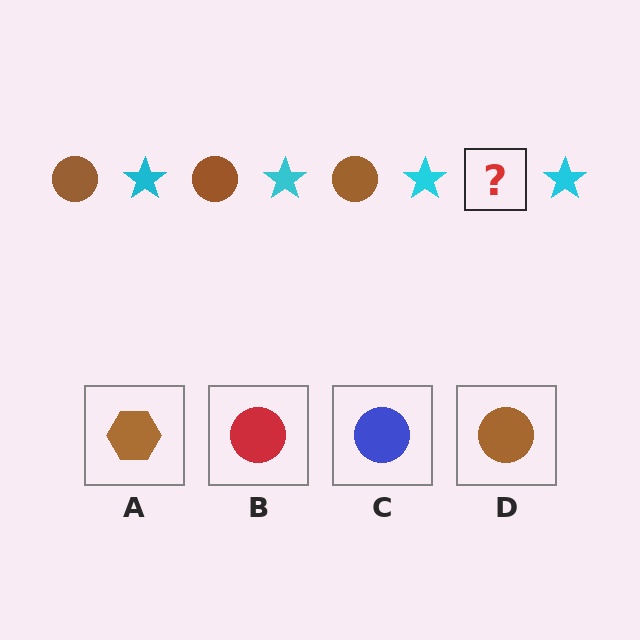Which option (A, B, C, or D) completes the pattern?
D.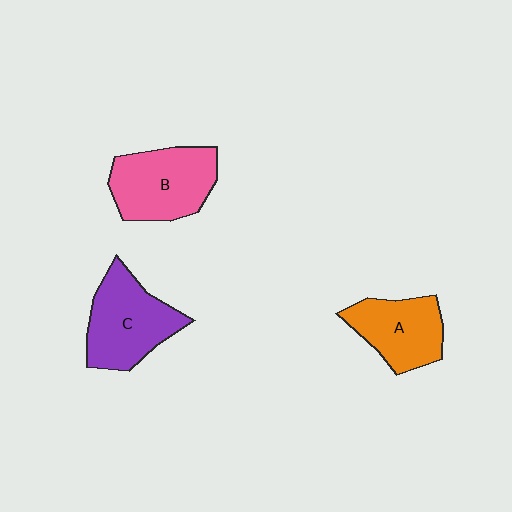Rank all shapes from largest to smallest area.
From largest to smallest: B (pink), C (purple), A (orange).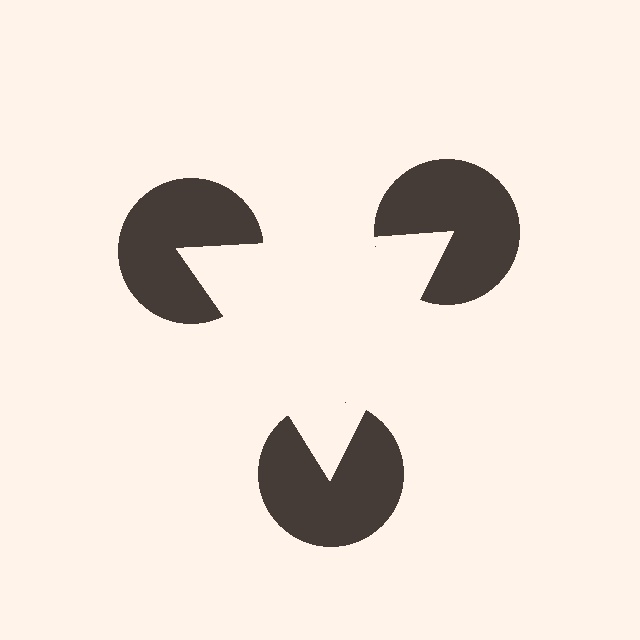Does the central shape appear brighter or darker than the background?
It typically appears slightly brighter than the background, even though no actual brightness change is drawn.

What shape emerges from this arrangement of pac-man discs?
An illusory triangle — its edges are inferred from the aligned wedge cuts in the pac-man discs, not physically drawn.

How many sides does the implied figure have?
3 sides.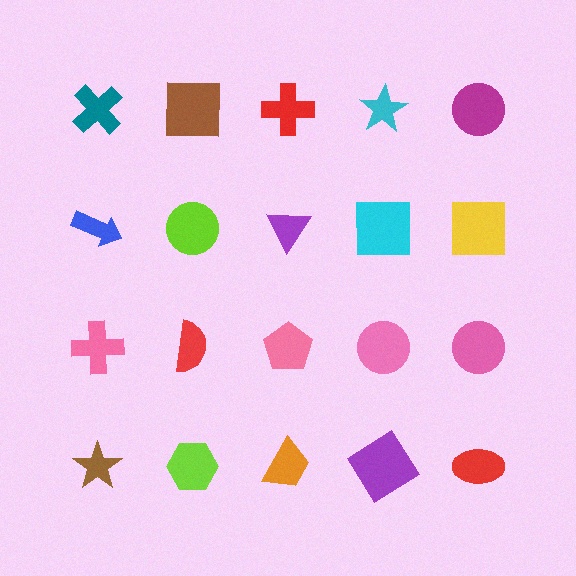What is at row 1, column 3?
A red cross.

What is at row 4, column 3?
An orange trapezoid.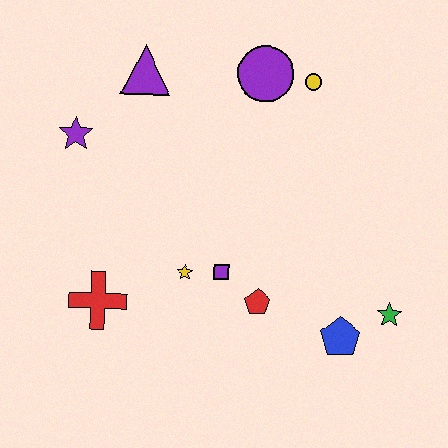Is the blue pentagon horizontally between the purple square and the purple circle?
No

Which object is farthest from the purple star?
The green star is farthest from the purple star.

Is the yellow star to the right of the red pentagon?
No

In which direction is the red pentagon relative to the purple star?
The red pentagon is to the right of the purple star.